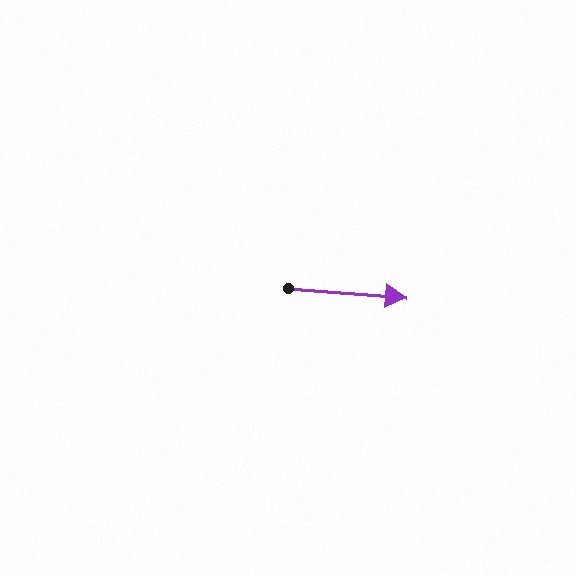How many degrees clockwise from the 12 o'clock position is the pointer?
Approximately 94 degrees.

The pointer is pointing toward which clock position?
Roughly 3 o'clock.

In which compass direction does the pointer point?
East.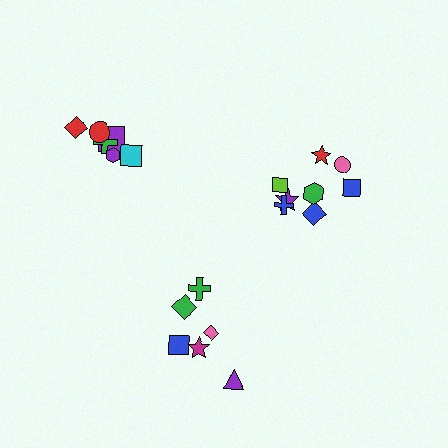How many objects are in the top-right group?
There are 8 objects.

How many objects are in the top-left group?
There are 6 objects.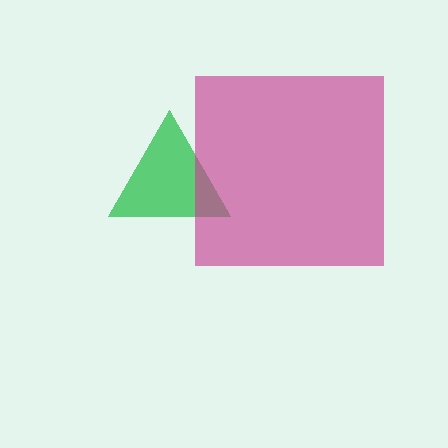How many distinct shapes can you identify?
There are 2 distinct shapes: a green triangle, a magenta square.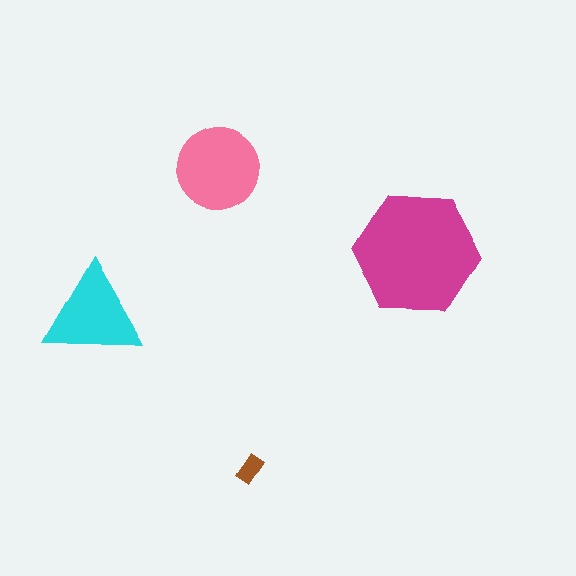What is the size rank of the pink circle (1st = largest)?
2nd.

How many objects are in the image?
There are 4 objects in the image.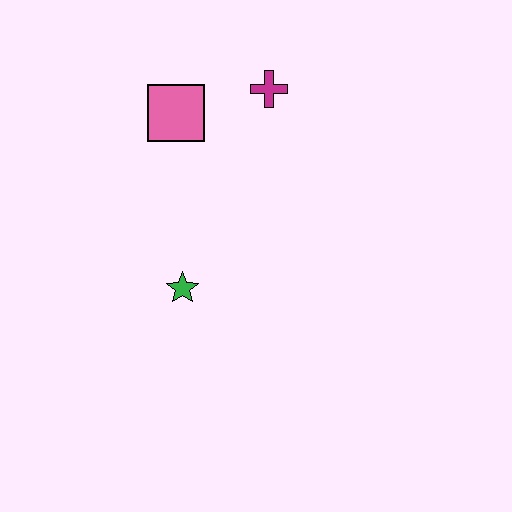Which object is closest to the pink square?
The magenta cross is closest to the pink square.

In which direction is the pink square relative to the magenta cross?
The pink square is to the left of the magenta cross.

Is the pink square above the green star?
Yes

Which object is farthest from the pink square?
The green star is farthest from the pink square.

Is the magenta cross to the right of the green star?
Yes